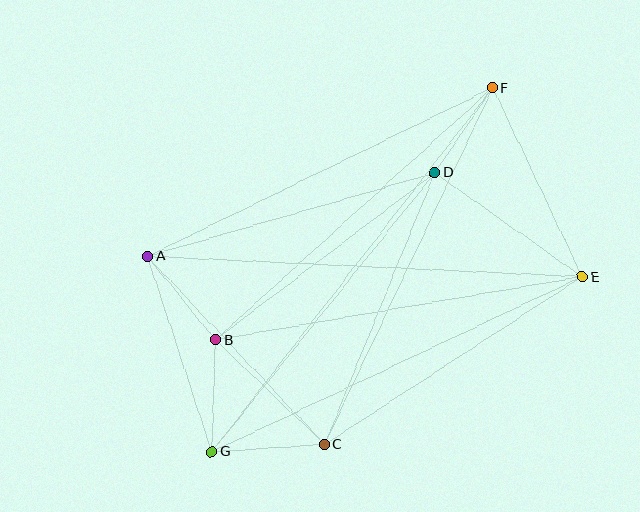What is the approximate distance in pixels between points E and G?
The distance between E and G is approximately 410 pixels.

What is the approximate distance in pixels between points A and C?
The distance between A and C is approximately 258 pixels.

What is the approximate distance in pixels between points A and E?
The distance between A and E is approximately 435 pixels.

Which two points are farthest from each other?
Points F and G are farthest from each other.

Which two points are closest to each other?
Points D and F are closest to each other.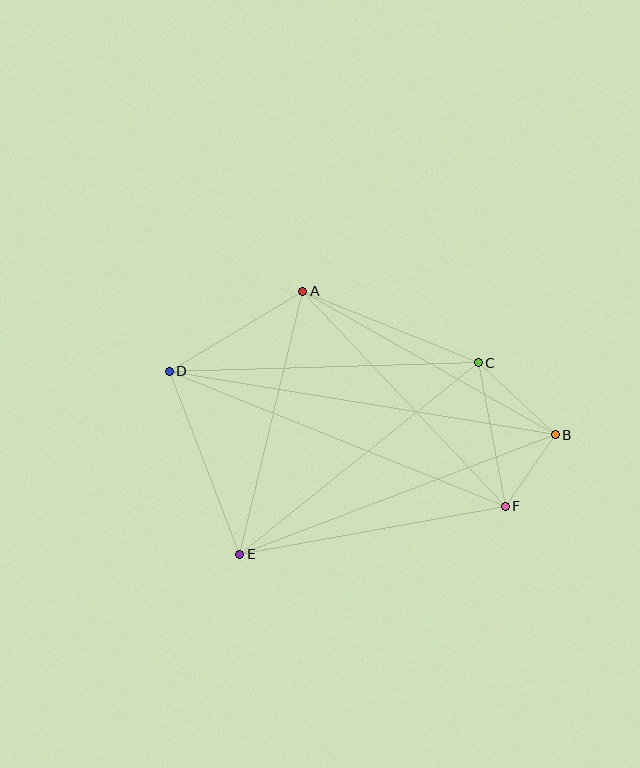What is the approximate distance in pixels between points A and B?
The distance between A and B is approximately 291 pixels.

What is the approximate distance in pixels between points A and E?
The distance between A and E is approximately 270 pixels.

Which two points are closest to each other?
Points B and F are closest to each other.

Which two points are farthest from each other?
Points B and D are farthest from each other.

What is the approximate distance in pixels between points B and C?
The distance between B and C is approximately 106 pixels.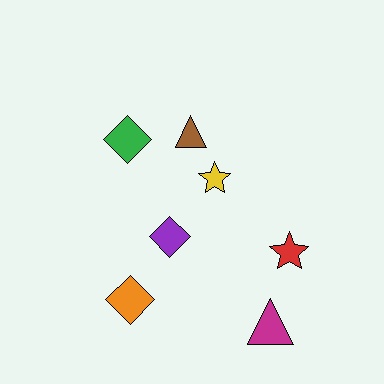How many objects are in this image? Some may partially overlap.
There are 7 objects.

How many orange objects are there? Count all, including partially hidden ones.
There is 1 orange object.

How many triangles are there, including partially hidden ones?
There are 2 triangles.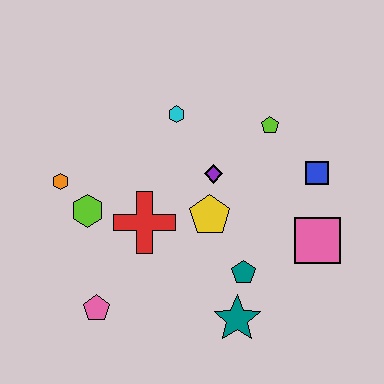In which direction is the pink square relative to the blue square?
The pink square is below the blue square.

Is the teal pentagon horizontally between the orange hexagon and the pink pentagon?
No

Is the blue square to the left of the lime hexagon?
No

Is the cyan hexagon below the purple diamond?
No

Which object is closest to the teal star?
The teal pentagon is closest to the teal star.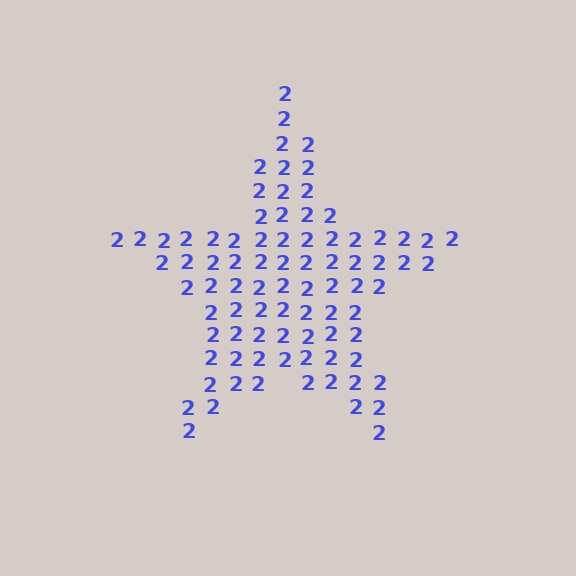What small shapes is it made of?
It is made of small digit 2's.